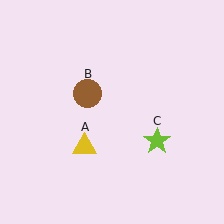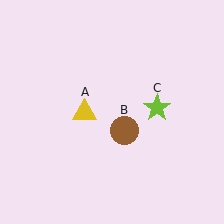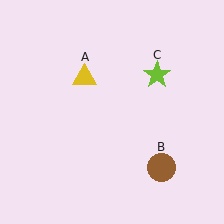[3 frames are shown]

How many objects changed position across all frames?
3 objects changed position: yellow triangle (object A), brown circle (object B), lime star (object C).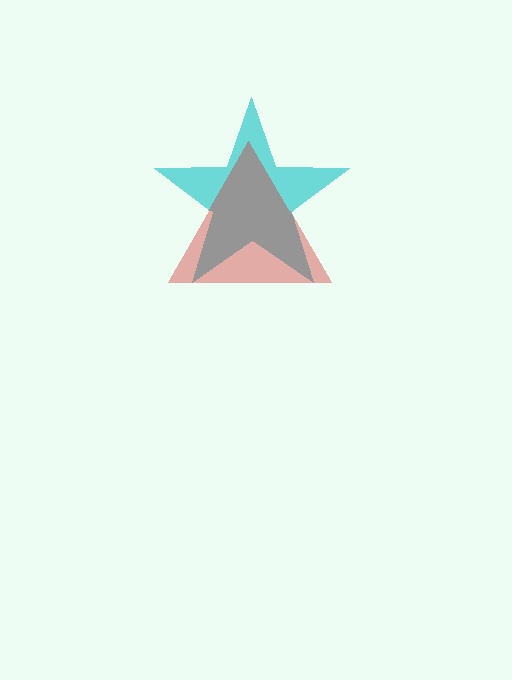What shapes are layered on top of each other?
The layered shapes are: a cyan star, a red triangle.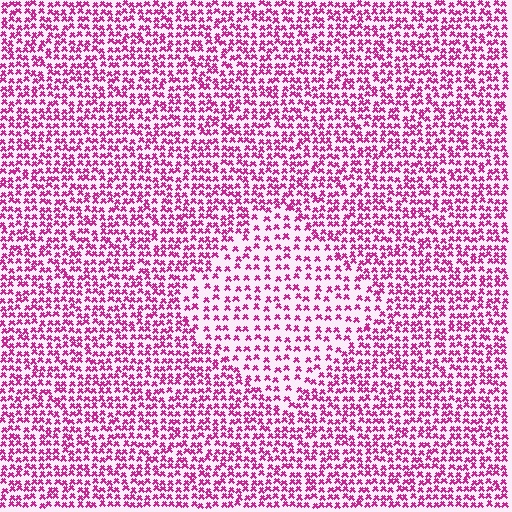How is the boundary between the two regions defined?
The boundary is defined by a change in element density (approximately 1.8x ratio). All elements are the same color, size, and shape.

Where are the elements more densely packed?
The elements are more densely packed outside the diamond boundary.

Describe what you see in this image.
The image contains small magenta elements arranged at two different densities. A diamond-shaped region is visible where the elements are less densely packed than the surrounding area.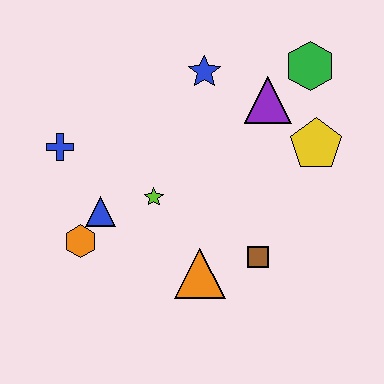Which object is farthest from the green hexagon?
The orange hexagon is farthest from the green hexagon.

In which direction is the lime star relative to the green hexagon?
The lime star is to the left of the green hexagon.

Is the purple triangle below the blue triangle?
No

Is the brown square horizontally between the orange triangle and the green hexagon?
Yes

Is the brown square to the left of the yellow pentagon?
Yes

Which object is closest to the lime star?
The blue triangle is closest to the lime star.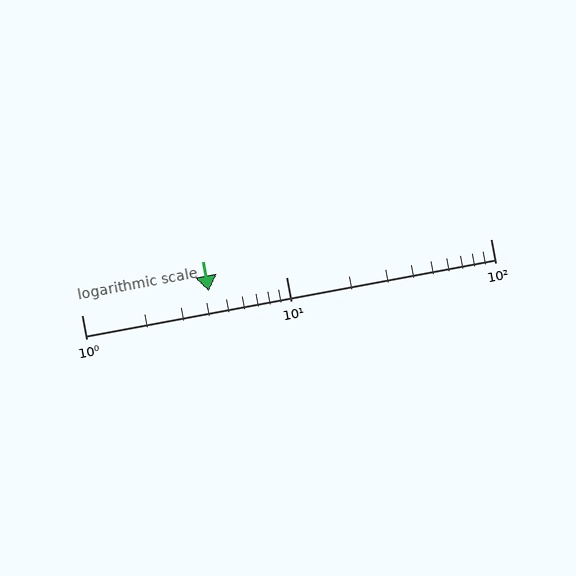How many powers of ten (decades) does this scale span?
The scale spans 2 decades, from 1 to 100.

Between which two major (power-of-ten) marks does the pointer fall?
The pointer is between 1 and 10.